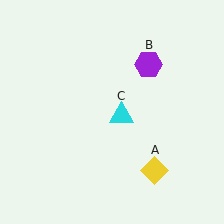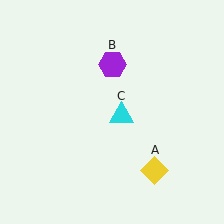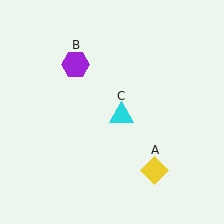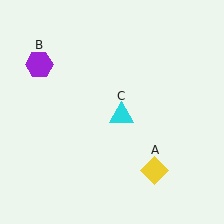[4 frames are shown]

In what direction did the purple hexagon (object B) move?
The purple hexagon (object B) moved left.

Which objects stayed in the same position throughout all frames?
Yellow diamond (object A) and cyan triangle (object C) remained stationary.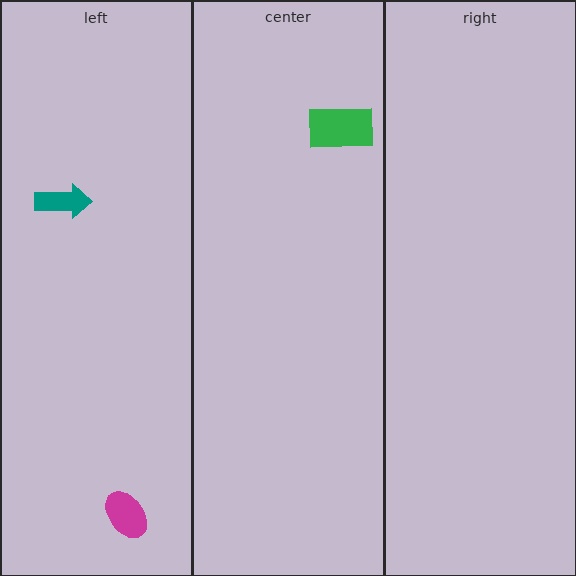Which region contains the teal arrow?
The left region.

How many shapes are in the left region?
2.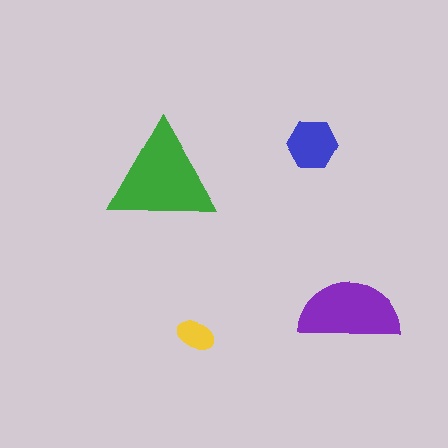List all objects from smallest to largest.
The yellow ellipse, the blue hexagon, the purple semicircle, the green triangle.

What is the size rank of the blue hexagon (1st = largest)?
3rd.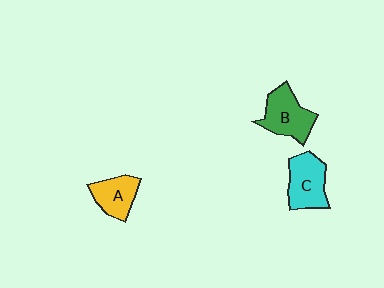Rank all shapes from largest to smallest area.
From largest to smallest: B (green), C (cyan), A (yellow).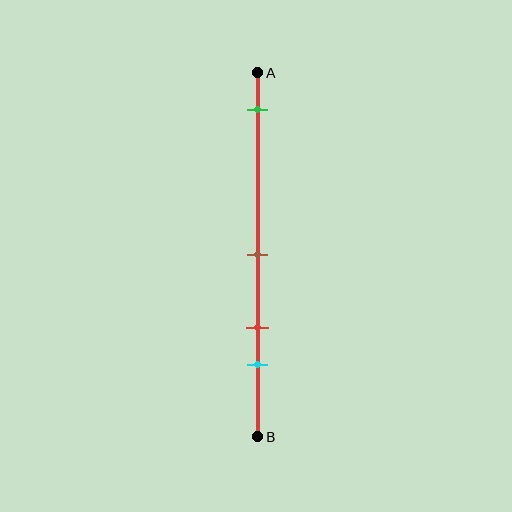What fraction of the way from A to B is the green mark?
The green mark is approximately 10% (0.1) of the way from A to B.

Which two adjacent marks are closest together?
The red and cyan marks are the closest adjacent pair.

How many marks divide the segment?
There are 4 marks dividing the segment.